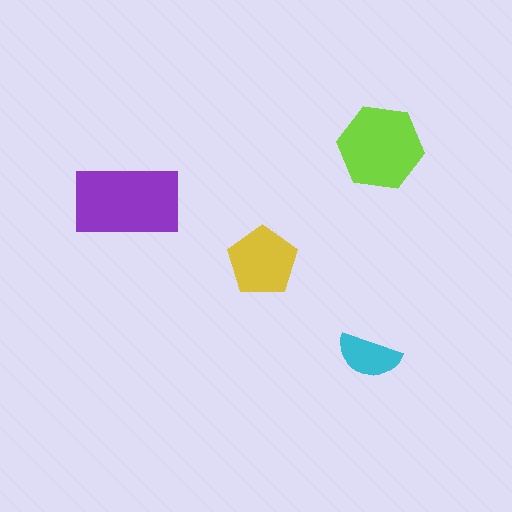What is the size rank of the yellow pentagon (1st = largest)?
3rd.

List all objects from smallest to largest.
The cyan semicircle, the yellow pentagon, the lime hexagon, the purple rectangle.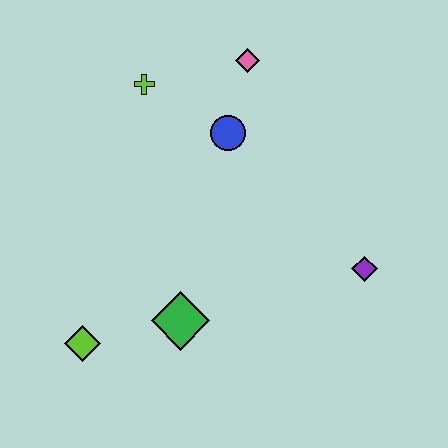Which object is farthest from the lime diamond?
The pink diamond is farthest from the lime diamond.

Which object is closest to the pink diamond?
The blue circle is closest to the pink diamond.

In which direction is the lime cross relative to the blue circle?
The lime cross is to the left of the blue circle.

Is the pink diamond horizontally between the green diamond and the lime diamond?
No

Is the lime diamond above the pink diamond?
No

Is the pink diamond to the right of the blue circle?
Yes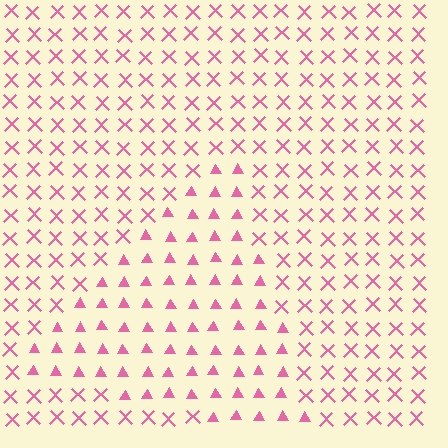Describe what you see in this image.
The image is filled with small pink elements arranged in a uniform grid. A triangle-shaped region contains triangles, while the surrounding area contains X marks. The boundary is defined purely by the change in element shape.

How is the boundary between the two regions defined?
The boundary is defined by a change in element shape: triangles inside vs. X marks outside. All elements share the same color and spacing.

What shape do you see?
I see a triangle.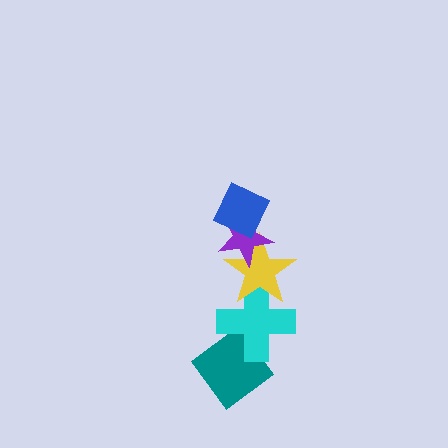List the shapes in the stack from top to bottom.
From top to bottom: the blue diamond, the purple star, the yellow star, the cyan cross, the teal diamond.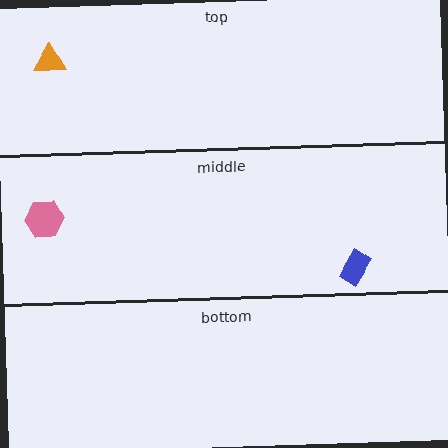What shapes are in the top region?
The orange triangle.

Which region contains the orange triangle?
The top region.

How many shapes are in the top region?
1.